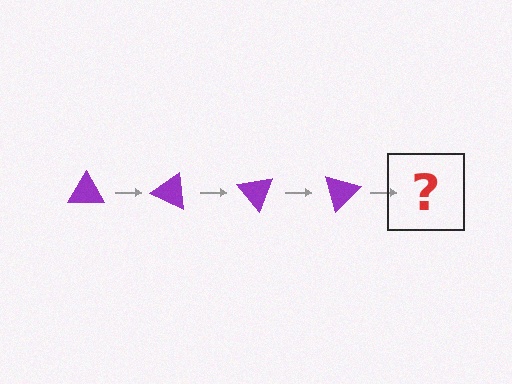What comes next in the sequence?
The next element should be a purple triangle rotated 100 degrees.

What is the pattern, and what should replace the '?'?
The pattern is that the triangle rotates 25 degrees each step. The '?' should be a purple triangle rotated 100 degrees.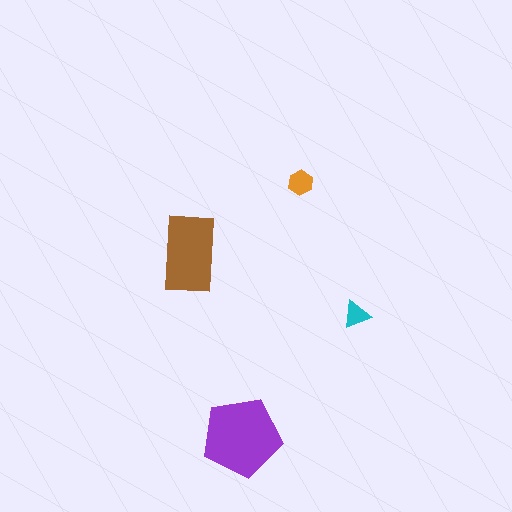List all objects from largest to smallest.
The purple pentagon, the brown rectangle, the orange hexagon, the cyan triangle.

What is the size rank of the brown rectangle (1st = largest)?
2nd.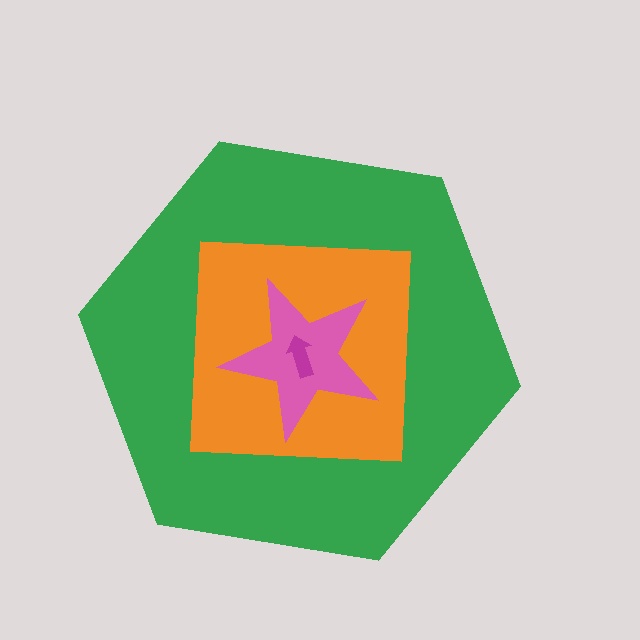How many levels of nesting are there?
4.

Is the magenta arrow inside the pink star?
Yes.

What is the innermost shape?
The magenta arrow.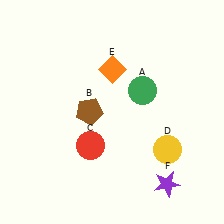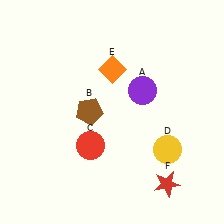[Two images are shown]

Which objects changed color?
A changed from green to purple. F changed from purple to red.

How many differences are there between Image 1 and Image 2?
There are 2 differences between the two images.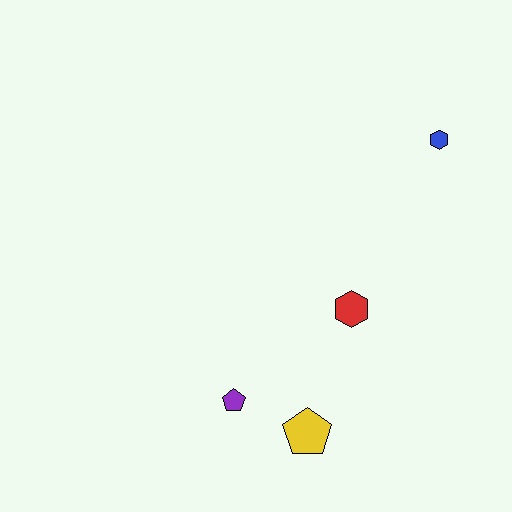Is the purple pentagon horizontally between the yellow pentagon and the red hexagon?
No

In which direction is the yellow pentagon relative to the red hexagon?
The yellow pentagon is below the red hexagon.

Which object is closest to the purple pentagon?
The yellow pentagon is closest to the purple pentagon.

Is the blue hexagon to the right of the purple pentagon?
Yes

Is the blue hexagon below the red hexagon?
No